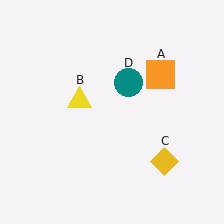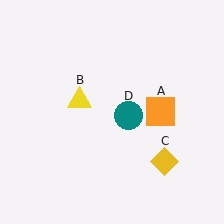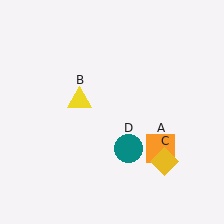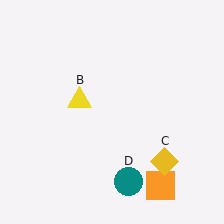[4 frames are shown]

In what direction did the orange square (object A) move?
The orange square (object A) moved down.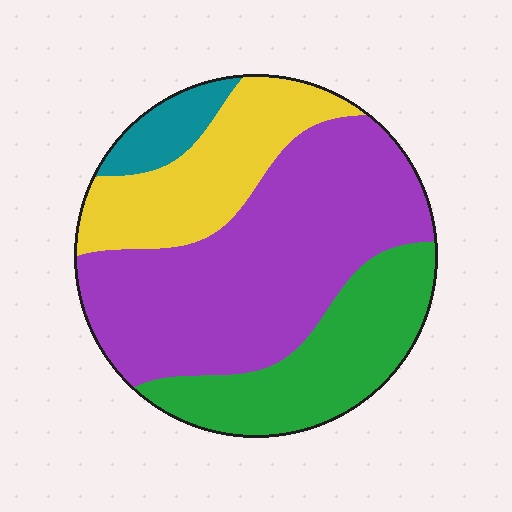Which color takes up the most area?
Purple, at roughly 50%.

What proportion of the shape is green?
Green takes up about one quarter (1/4) of the shape.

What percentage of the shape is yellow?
Yellow takes up about one fifth (1/5) of the shape.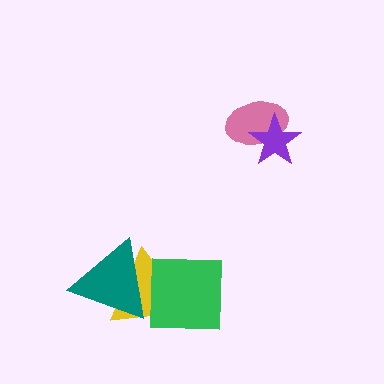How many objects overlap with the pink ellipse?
1 object overlaps with the pink ellipse.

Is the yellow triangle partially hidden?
Yes, it is partially covered by another shape.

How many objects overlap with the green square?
2 objects overlap with the green square.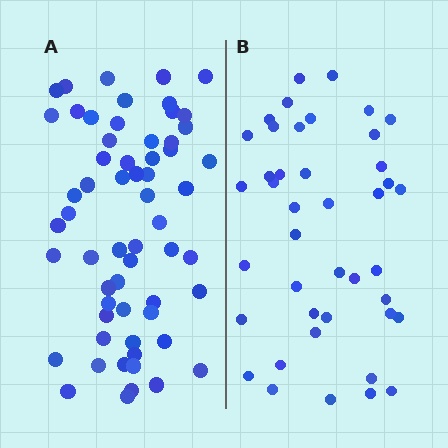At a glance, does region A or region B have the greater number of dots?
Region A (the left region) has more dots.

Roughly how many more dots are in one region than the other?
Region A has approximately 20 more dots than region B.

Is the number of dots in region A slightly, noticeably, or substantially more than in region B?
Region A has noticeably more, but not dramatically so. The ratio is roughly 1.4 to 1.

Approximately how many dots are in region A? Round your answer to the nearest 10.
About 60 dots.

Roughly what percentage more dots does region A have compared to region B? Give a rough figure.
About 45% more.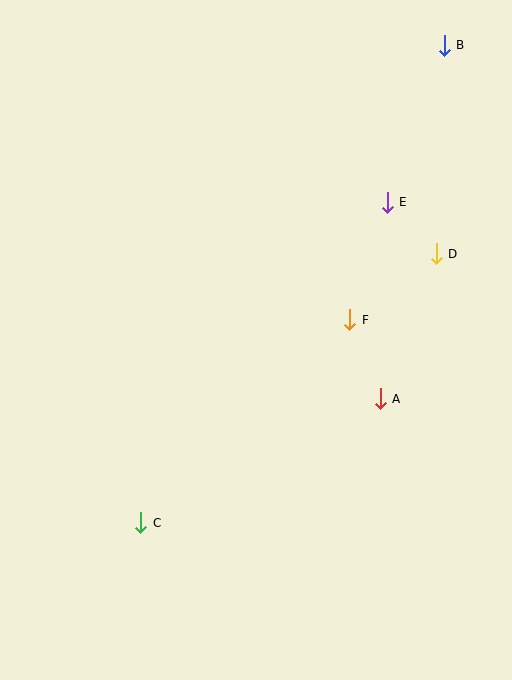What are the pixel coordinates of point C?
Point C is at (141, 523).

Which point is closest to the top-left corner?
Point E is closest to the top-left corner.